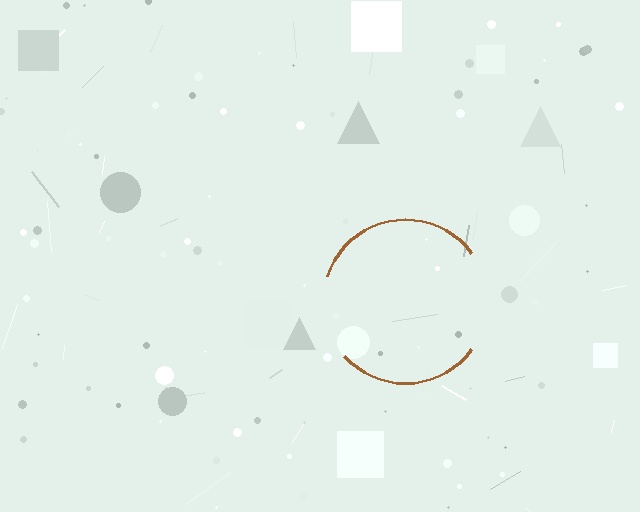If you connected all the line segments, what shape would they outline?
They would outline a circle.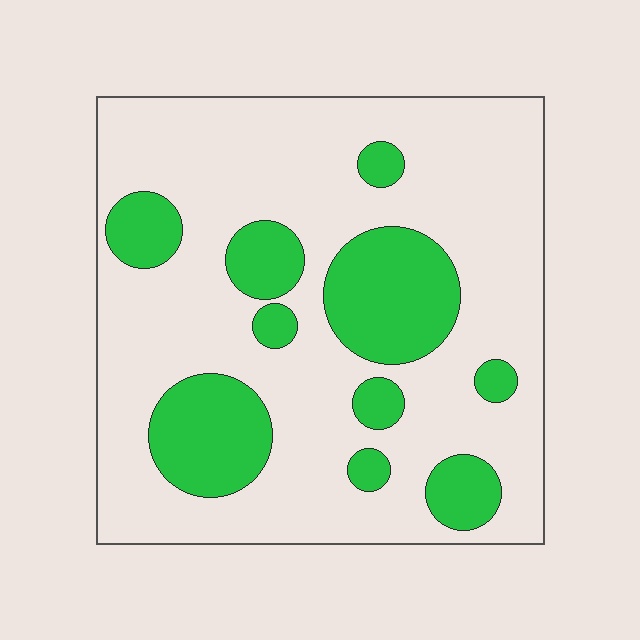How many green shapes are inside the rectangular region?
10.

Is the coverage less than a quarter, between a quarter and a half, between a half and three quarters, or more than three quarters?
Between a quarter and a half.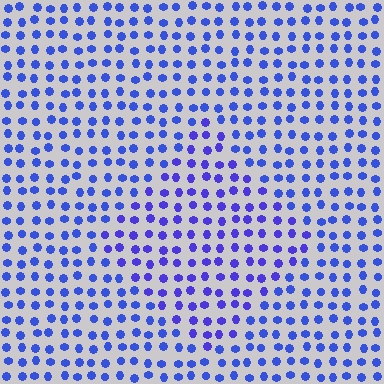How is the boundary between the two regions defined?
The boundary is defined purely by a slight shift in hue (about 18 degrees). Spacing, size, and orientation are identical on both sides.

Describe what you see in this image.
The image is filled with small blue elements in a uniform arrangement. A diamond-shaped region is visible where the elements are tinted to a slightly different hue, forming a subtle color boundary.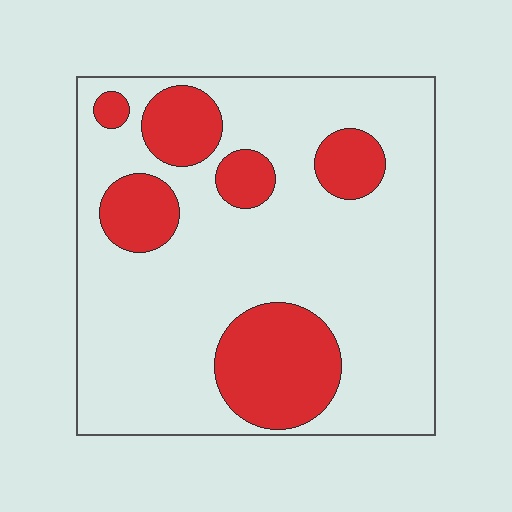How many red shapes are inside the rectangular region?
6.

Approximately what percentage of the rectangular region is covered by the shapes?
Approximately 25%.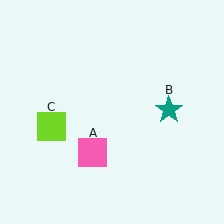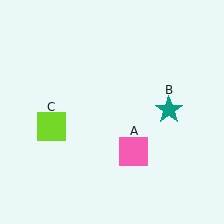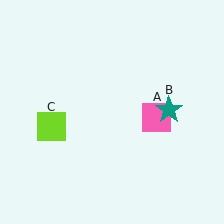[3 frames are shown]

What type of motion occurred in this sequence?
The pink square (object A) rotated counterclockwise around the center of the scene.